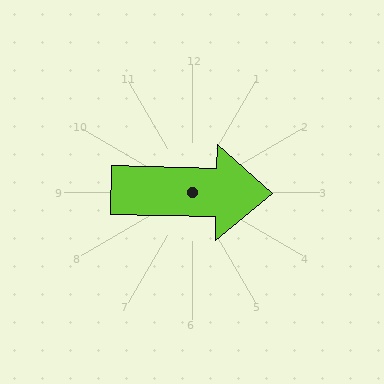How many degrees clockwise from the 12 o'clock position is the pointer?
Approximately 91 degrees.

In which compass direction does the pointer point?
East.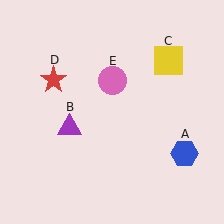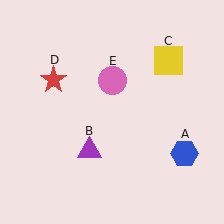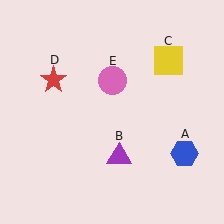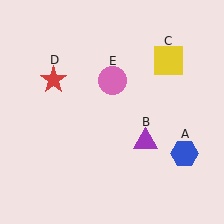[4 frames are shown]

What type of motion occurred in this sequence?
The purple triangle (object B) rotated counterclockwise around the center of the scene.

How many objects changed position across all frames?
1 object changed position: purple triangle (object B).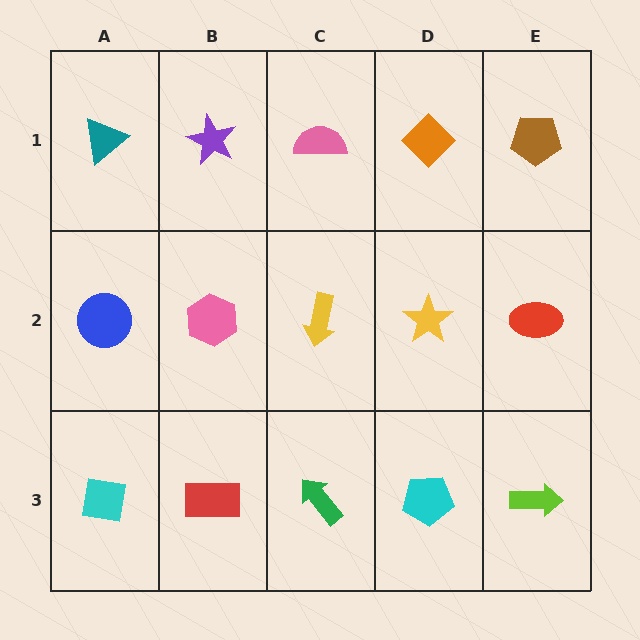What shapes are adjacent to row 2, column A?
A teal triangle (row 1, column A), a cyan square (row 3, column A), a pink hexagon (row 2, column B).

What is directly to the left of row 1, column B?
A teal triangle.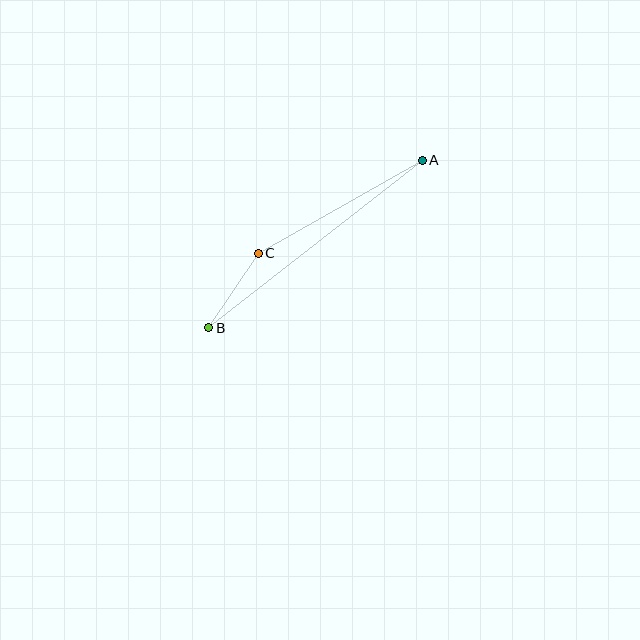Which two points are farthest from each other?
Points A and B are farthest from each other.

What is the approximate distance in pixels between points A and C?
The distance between A and C is approximately 188 pixels.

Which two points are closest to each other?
Points B and C are closest to each other.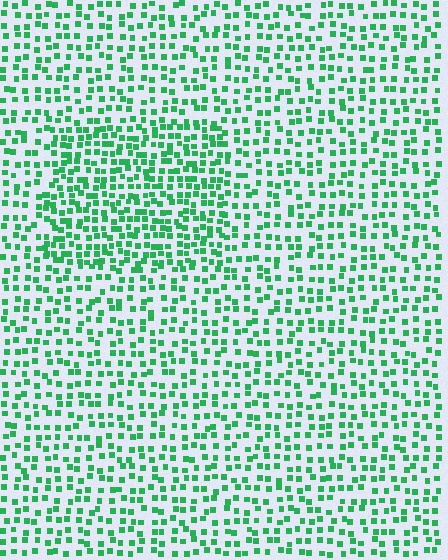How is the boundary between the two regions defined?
The boundary is defined by a change in element density (approximately 1.6x ratio). All elements are the same color, size, and shape.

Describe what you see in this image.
The image contains small green elements arranged at two different densities. A rectangle-shaped region is visible where the elements are more densely packed than the surrounding area.